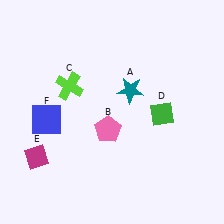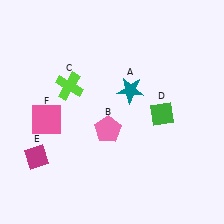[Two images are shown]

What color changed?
The square (F) changed from blue in Image 1 to pink in Image 2.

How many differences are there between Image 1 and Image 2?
There is 1 difference between the two images.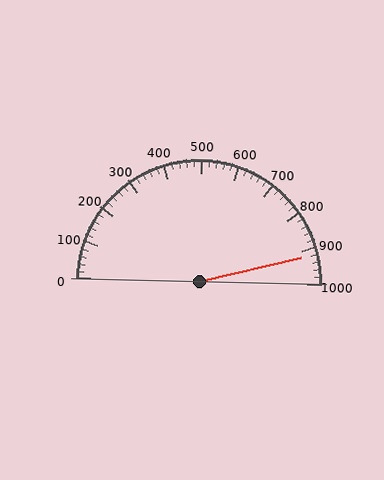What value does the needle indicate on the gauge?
The needle indicates approximately 920.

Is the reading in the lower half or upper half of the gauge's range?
The reading is in the upper half of the range (0 to 1000).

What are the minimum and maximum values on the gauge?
The gauge ranges from 0 to 1000.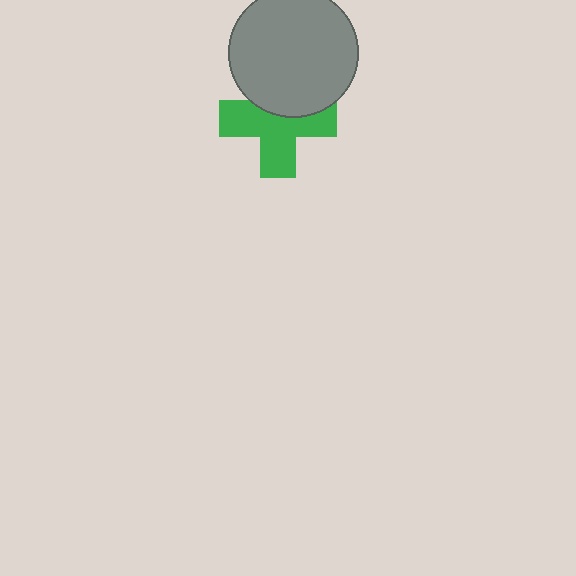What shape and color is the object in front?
The object in front is a gray circle.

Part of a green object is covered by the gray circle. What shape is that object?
It is a cross.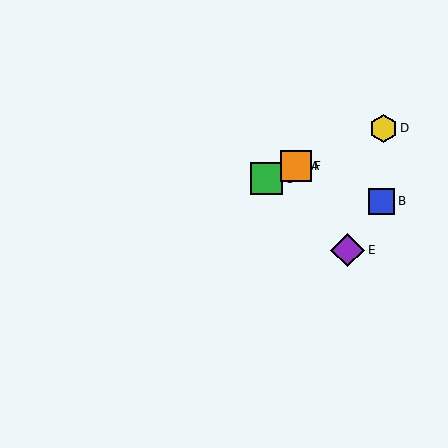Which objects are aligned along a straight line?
Objects A, C, D, F are aligned along a straight line.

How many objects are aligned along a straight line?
4 objects (A, C, D, F) are aligned along a straight line.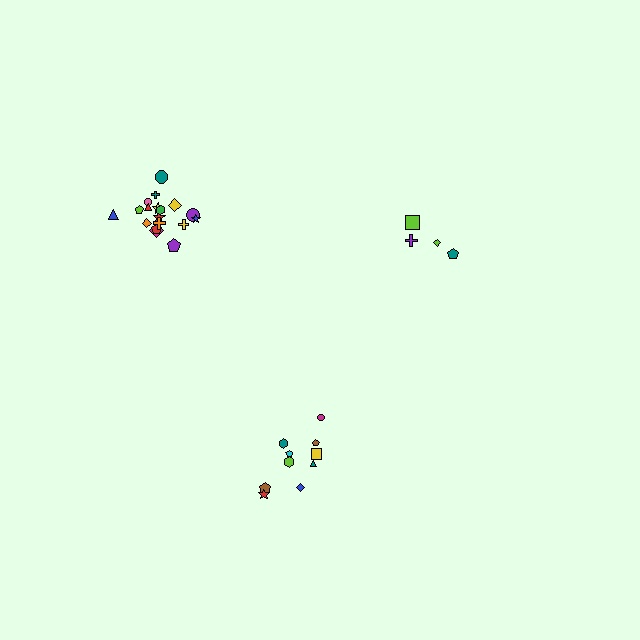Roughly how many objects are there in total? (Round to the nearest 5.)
Roughly 30 objects in total.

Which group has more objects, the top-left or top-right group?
The top-left group.